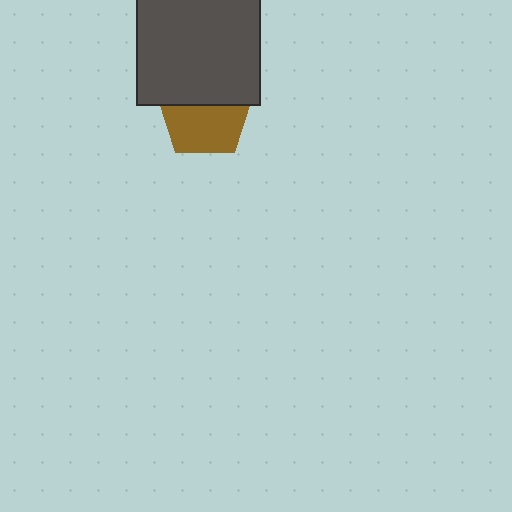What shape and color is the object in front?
The object in front is a dark gray square.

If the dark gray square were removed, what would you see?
You would see the complete brown pentagon.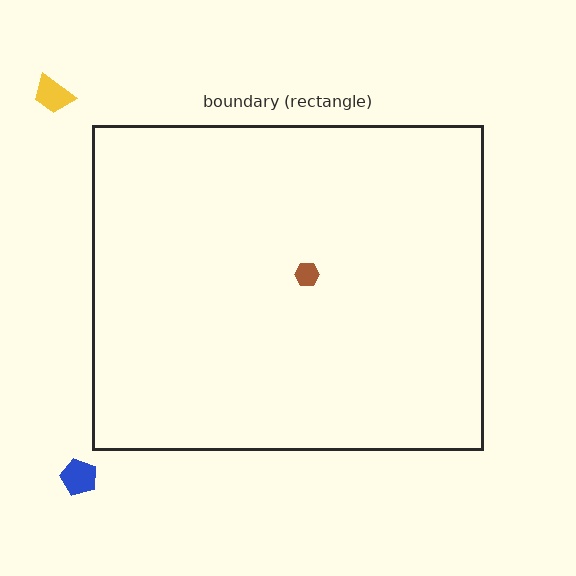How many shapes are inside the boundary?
1 inside, 2 outside.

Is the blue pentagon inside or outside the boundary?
Outside.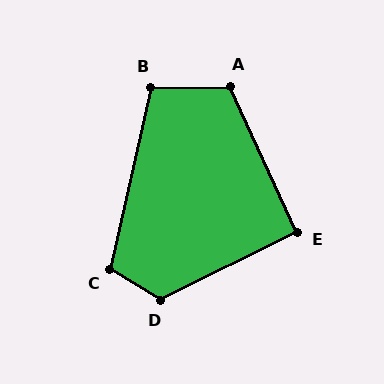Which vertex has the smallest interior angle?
E, at approximately 92 degrees.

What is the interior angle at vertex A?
Approximately 114 degrees (obtuse).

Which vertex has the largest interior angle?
D, at approximately 122 degrees.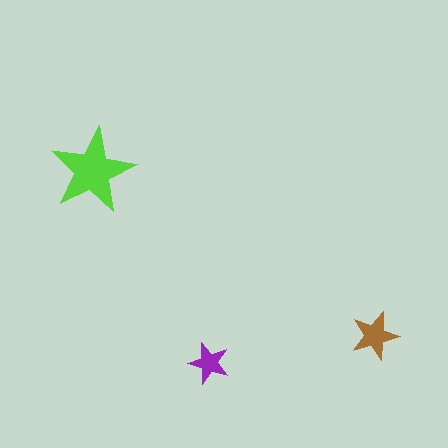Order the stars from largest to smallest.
the lime one, the brown one, the purple one.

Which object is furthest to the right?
The brown star is rightmost.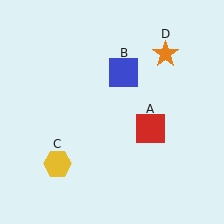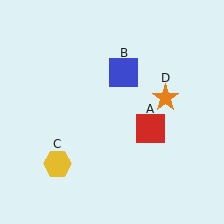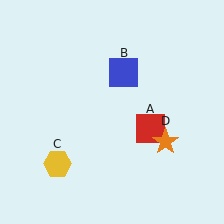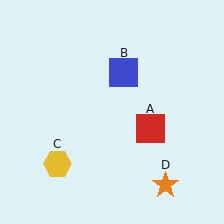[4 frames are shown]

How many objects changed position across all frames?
1 object changed position: orange star (object D).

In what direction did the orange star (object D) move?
The orange star (object D) moved down.